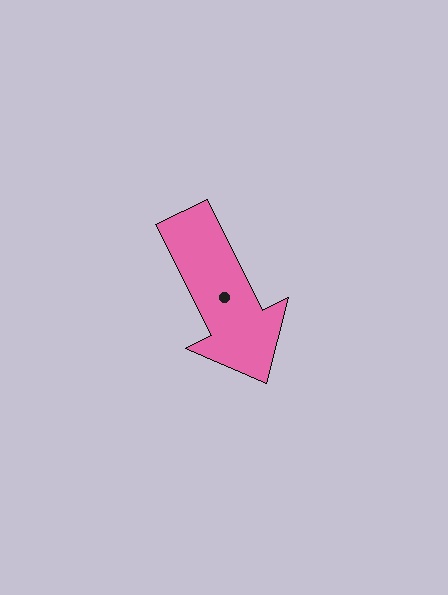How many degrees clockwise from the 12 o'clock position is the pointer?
Approximately 154 degrees.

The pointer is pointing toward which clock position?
Roughly 5 o'clock.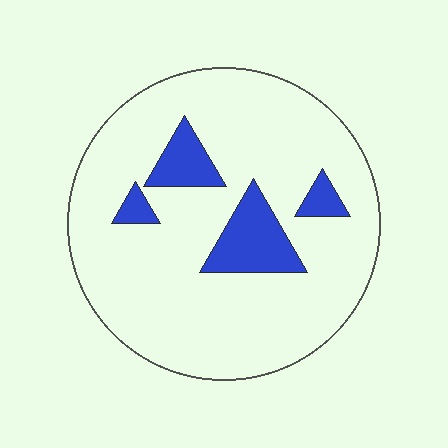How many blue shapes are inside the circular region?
4.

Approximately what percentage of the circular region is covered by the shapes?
Approximately 15%.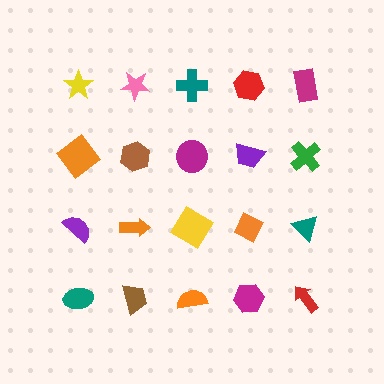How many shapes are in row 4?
5 shapes.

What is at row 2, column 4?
A purple trapezoid.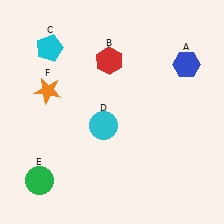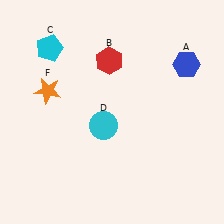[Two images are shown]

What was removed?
The green circle (E) was removed in Image 2.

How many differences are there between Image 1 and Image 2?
There is 1 difference between the two images.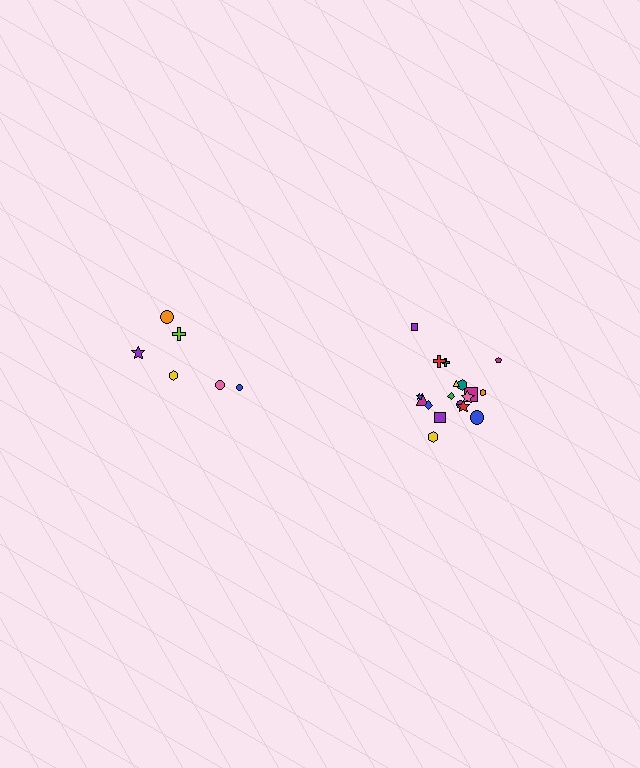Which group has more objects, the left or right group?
The right group.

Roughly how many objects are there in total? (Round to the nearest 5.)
Roughly 25 objects in total.